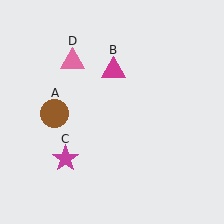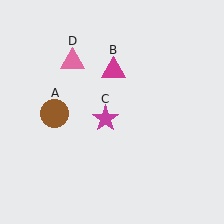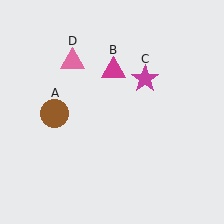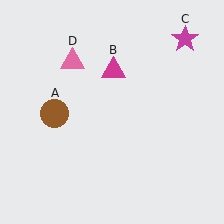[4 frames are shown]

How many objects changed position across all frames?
1 object changed position: magenta star (object C).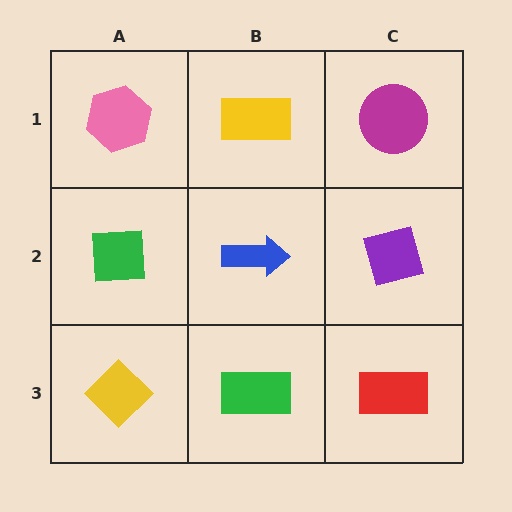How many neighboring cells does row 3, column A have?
2.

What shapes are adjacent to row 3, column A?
A green square (row 2, column A), a green rectangle (row 3, column B).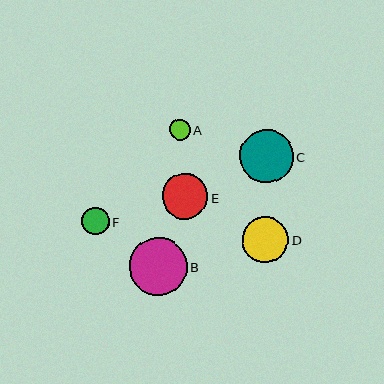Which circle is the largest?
Circle B is the largest with a size of approximately 58 pixels.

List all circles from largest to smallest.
From largest to smallest: B, C, D, E, F, A.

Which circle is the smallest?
Circle A is the smallest with a size of approximately 21 pixels.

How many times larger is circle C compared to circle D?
Circle C is approximately 1.2 times the size of circle D.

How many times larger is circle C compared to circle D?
Circle C is approximately 1.2 times the size of circle D.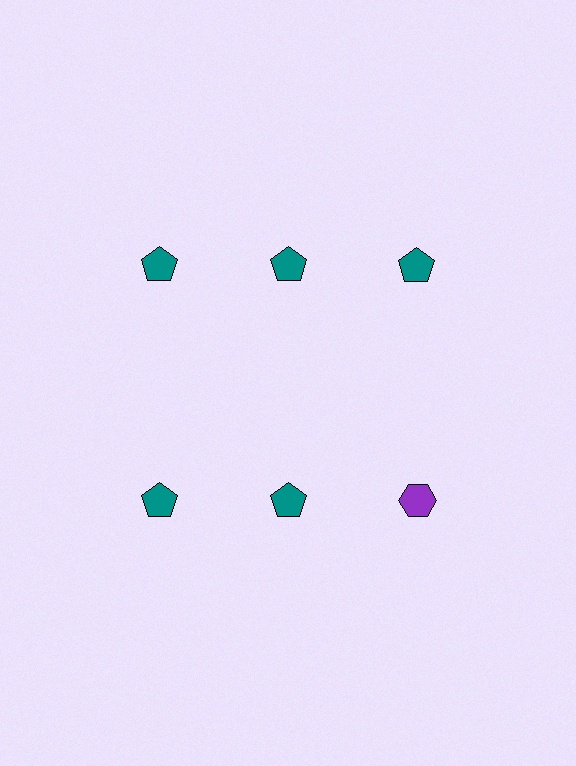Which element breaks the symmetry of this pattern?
The purple hexagon in the second row, center column breaks the symmetry. All other shapes are teal pentagons.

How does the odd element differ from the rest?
It differs in both color (purple instead of teal) and shape (hexagon instead of pentagon).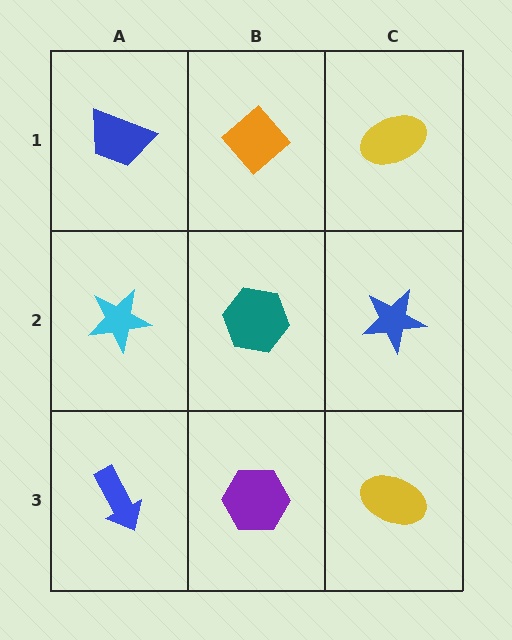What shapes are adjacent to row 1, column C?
A blue star (row 2, column C), an orange diamond (row 1, column B).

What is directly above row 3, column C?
A blue star.